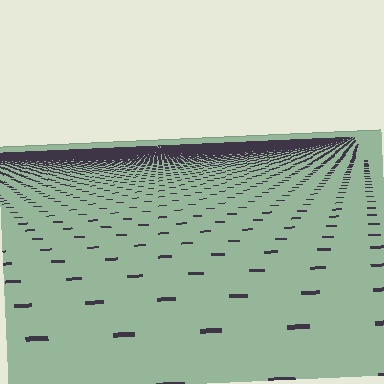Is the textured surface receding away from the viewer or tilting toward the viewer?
The surface is receding away from the viewer. Texture elements get smaller and denser toward the top.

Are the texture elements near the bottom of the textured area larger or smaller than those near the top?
Larger. Near the bottom, elements are closer to the viewer and appear at a bigger on-screen size.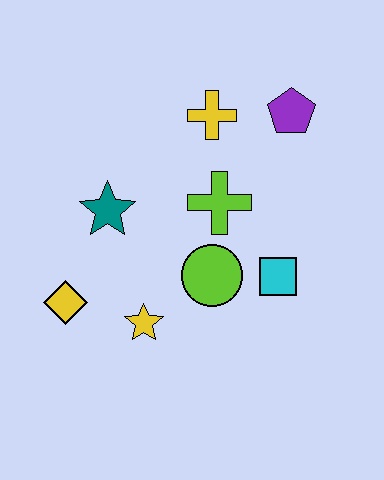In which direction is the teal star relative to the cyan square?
The teal star is to the left of the cyan square.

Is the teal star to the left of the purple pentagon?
Yes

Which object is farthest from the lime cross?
The yellow diamond is farthest from the lime cross.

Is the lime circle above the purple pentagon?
No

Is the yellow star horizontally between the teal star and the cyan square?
Yes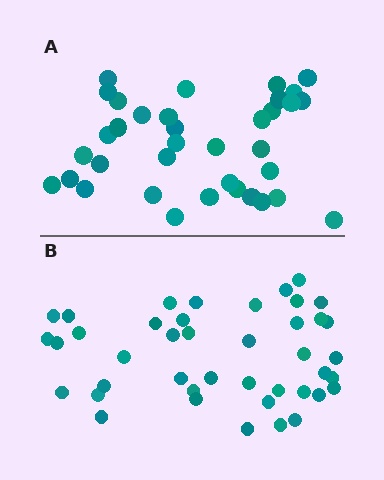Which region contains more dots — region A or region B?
Region B (the bottom region) has more dots.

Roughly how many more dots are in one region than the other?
Region B has about 6 more dots than region A.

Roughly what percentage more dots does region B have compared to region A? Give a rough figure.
About 15% more.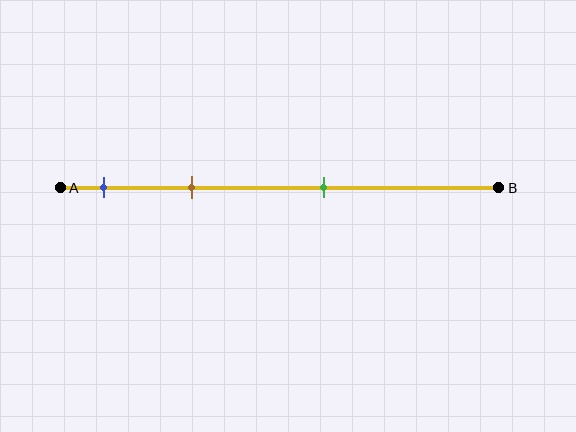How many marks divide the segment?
There are 3 marks dividing the segment.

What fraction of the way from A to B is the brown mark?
The brown mark is approximately 30% (0.3) of the way from A to B.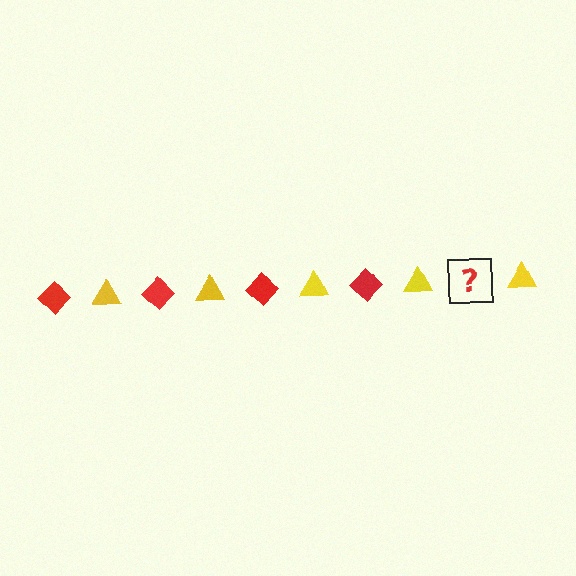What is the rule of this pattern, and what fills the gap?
The rule is that the pattern alternates between red diamond and yellow triangle. The gap should be filled with a red diamond.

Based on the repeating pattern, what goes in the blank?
The blank should be a red diamond.